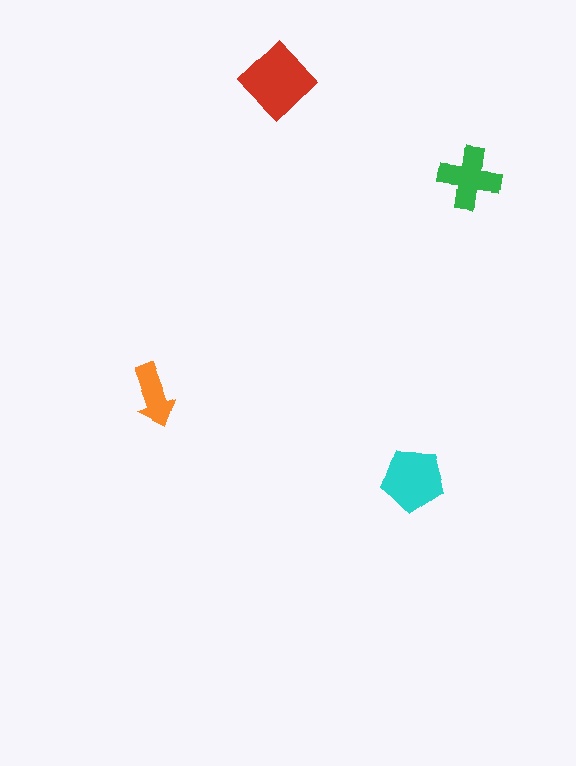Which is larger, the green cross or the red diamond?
The red diamond.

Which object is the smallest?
The orange arrow.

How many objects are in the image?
There are 4 objects in the image.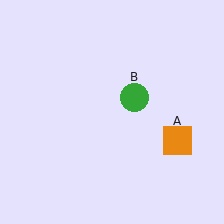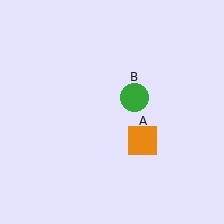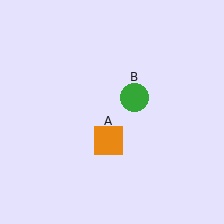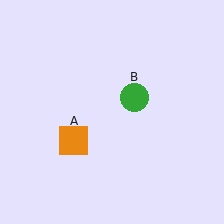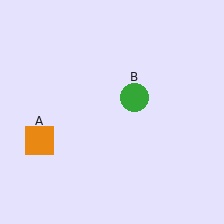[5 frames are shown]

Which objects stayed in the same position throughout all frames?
Green circle (object B) remained stationary.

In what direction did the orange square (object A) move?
The orange square (object A) moved left.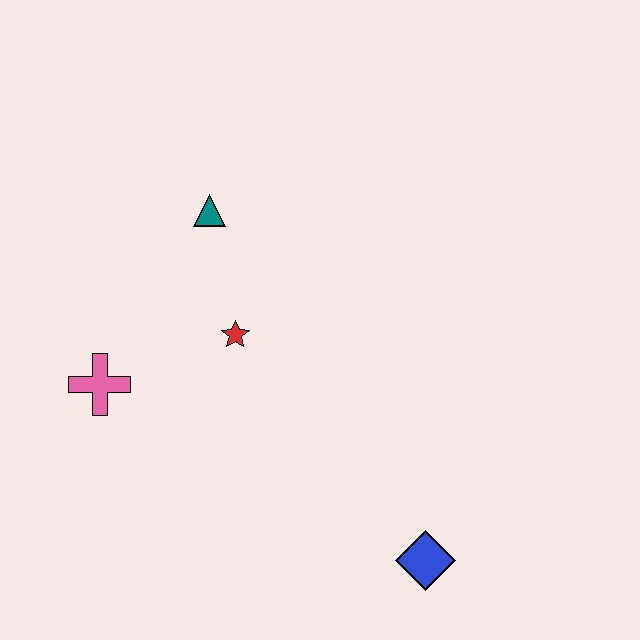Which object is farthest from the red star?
The blue diamond is farthest from the red star.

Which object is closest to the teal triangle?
The red star is closest to the teal triangle.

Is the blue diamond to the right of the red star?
Yes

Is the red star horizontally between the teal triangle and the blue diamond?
Yes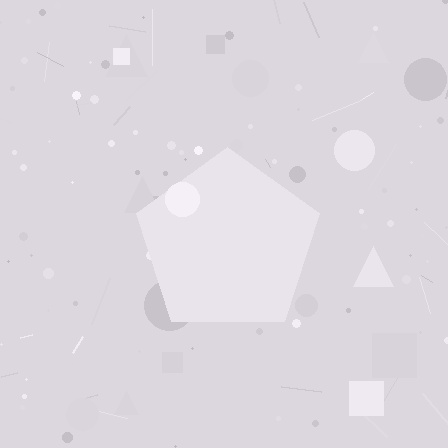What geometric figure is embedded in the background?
A pentagon is embedded in the background.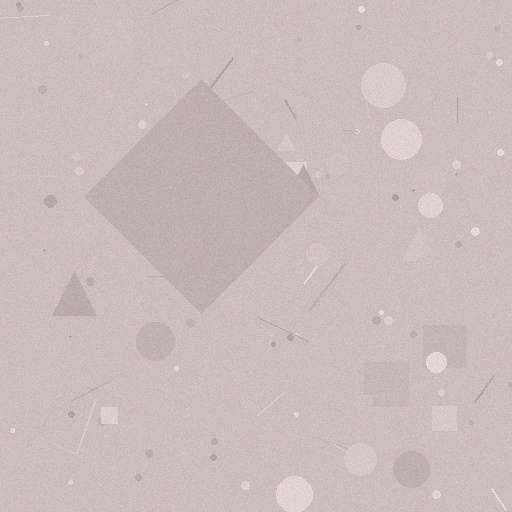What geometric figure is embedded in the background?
A diamond is embedded in the background.